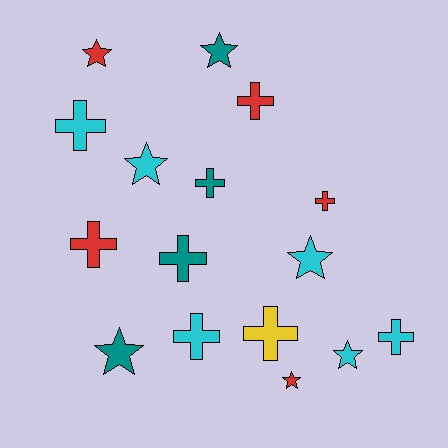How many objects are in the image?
There are 16 objects.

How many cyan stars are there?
There are 3 cyan stars.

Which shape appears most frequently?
Cross, with 9 objects.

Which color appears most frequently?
Cyan, with 6 objects.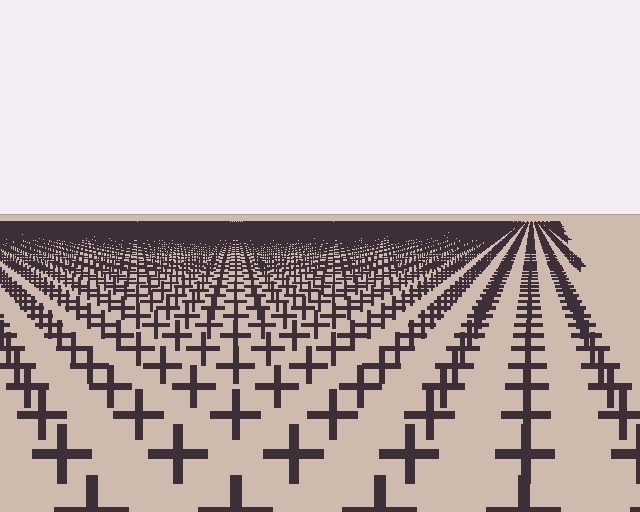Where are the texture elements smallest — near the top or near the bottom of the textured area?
Near the top.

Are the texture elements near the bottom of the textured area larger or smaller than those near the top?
Larger. Near the bottom, elements are closer to the viewer and appear at a bigger on-screen size.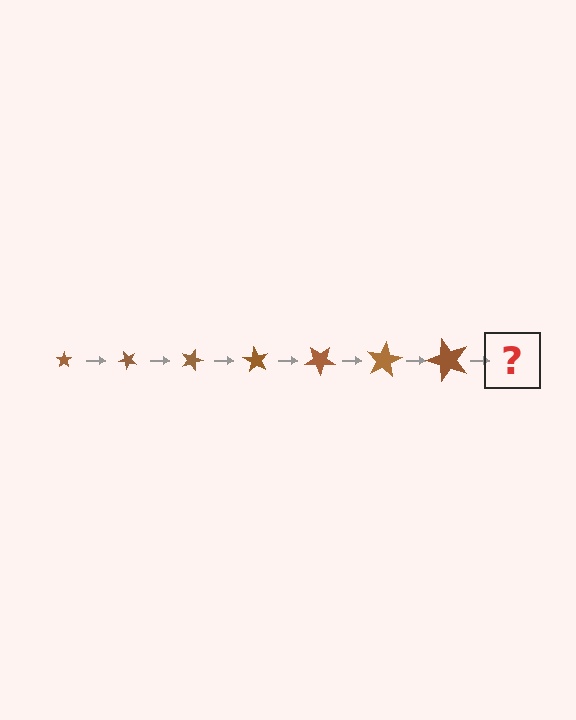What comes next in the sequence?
The next element should be a star, larger than the previous one and rotated 315 degrees from the start.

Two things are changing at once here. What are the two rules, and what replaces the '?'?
The two rules are that the star grows larger each step and it rotates 45 degrees each step. The '?' should be a star, larger than the previous one and rotated 315 degrees from the start.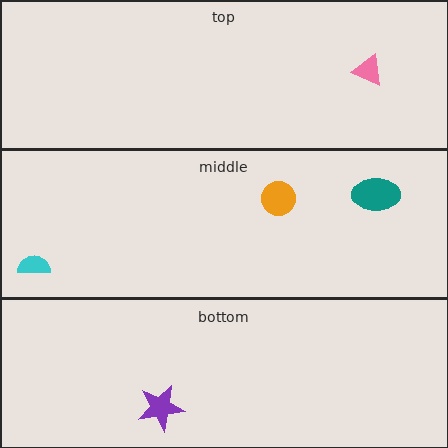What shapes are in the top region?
The pink triangle.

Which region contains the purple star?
The bottom region.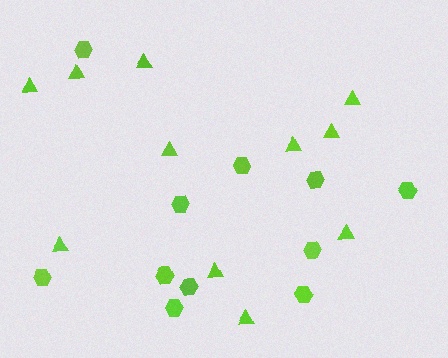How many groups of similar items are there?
There are 2 groups: one group of hexagons (11) and one group of triangles (11).